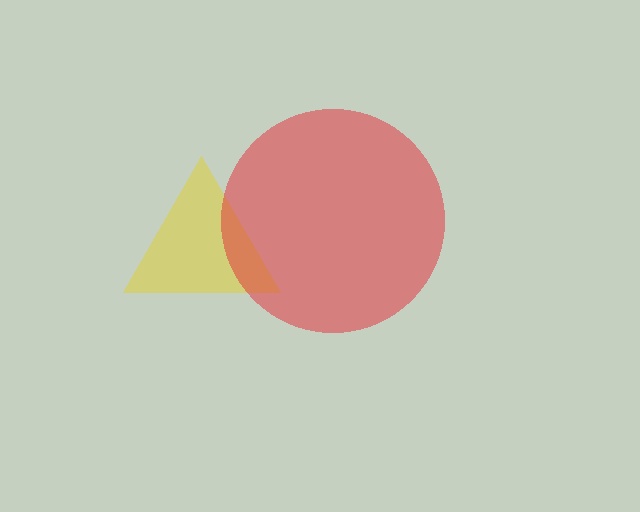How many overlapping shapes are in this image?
There are 2 overlapping shapes in the image.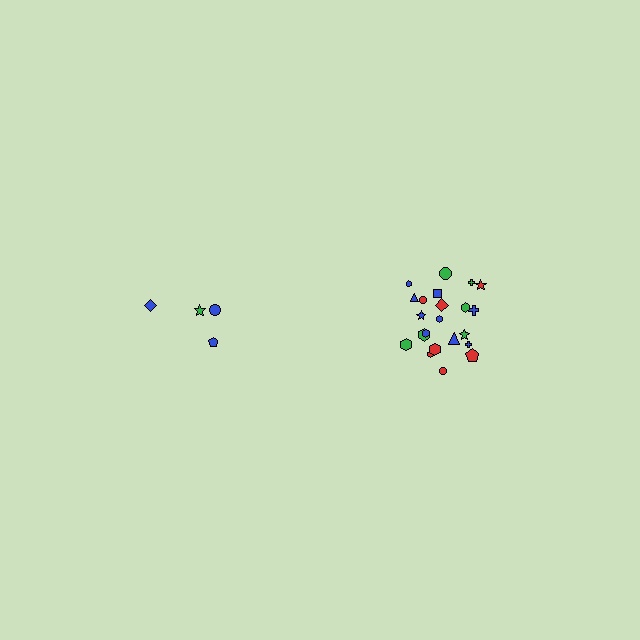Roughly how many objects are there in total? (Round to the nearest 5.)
Roughly 25 objects in total.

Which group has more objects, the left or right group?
The right group.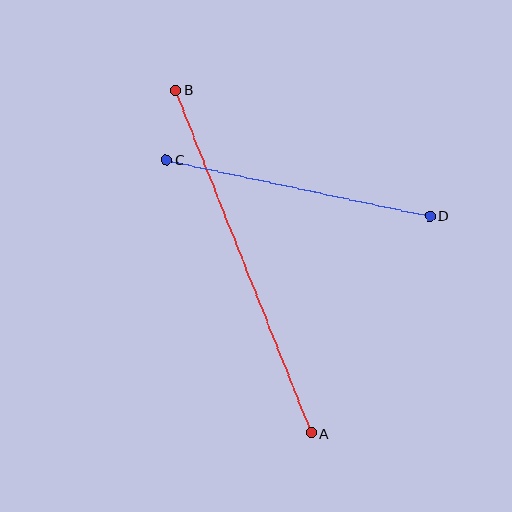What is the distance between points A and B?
The distance is approximately 369 pixels.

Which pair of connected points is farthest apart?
Points A and B are farthest apart.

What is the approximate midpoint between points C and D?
The midpoint is at approximately (298, 188) pixels.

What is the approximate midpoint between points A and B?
The midpoint is at approximately (244, 262) pixels.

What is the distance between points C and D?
The distance is approximately 269 pixels.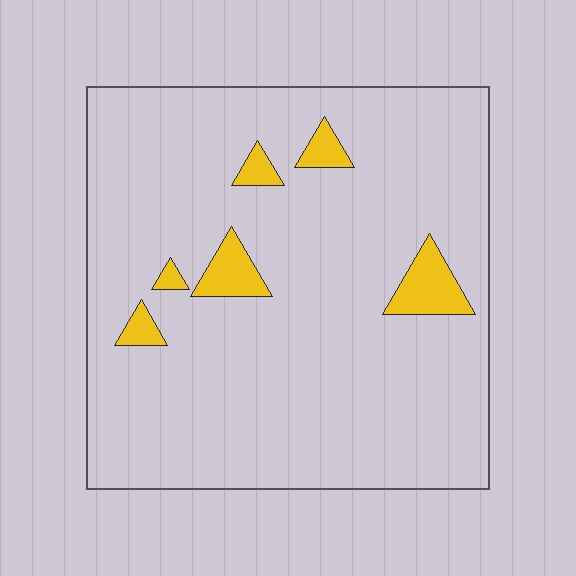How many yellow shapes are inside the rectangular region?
6.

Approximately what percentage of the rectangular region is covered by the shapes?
Approximately 5%.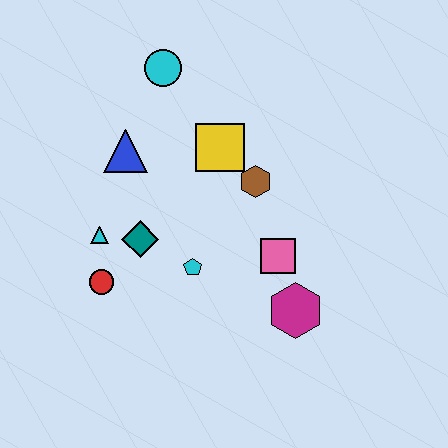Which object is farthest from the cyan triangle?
The magenta hexagon is farthest from the cyan triangle.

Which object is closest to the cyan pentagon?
The teal diamond is closest to the cyan pentagon.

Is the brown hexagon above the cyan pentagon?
Yes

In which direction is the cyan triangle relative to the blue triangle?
The cyan triangle is below the blue triangle.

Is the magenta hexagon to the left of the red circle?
No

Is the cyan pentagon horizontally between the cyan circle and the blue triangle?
No